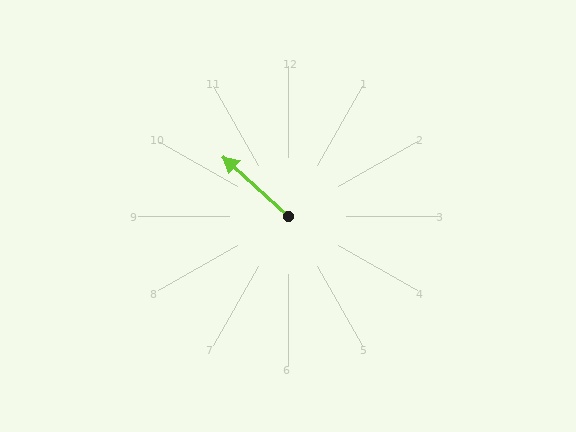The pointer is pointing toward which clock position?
Roughly 10 o'clock.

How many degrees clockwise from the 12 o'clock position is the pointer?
Approximately 312 degrees.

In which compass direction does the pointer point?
Northwest.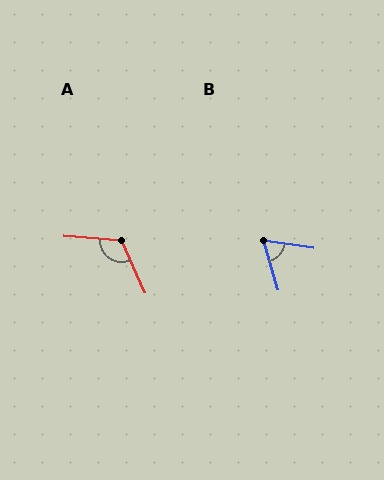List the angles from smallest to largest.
B (66°), A (119°).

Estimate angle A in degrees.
Approximately 119 degrees.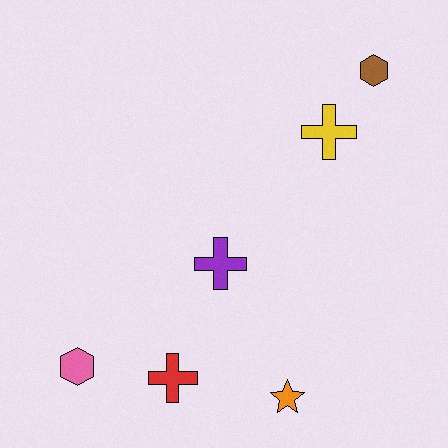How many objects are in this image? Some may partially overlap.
There are 6 objects.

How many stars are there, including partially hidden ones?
There is 1 star.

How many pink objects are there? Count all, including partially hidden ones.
There is 1 pink object.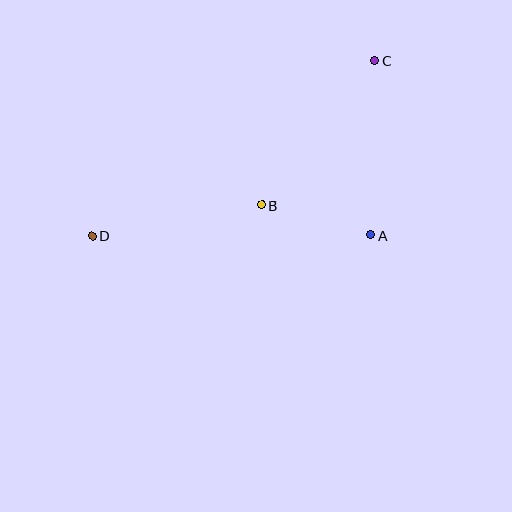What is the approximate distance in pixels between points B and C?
The distance between B and C is approximately 184 pixels.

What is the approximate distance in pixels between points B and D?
The distance between B and D is approximately 172 pixels.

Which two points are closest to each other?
Points A and B are closest to each other.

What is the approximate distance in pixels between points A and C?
The distance between A and C is approximately 175 pixels.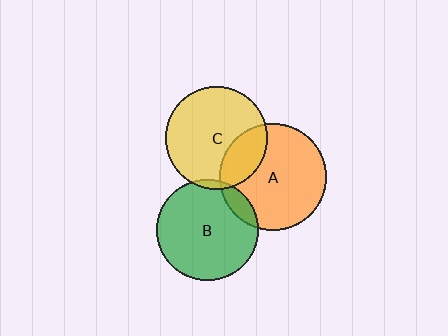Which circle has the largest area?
Circle A (orange).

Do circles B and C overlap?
Yes.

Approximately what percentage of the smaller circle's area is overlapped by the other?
Approximately 5%.